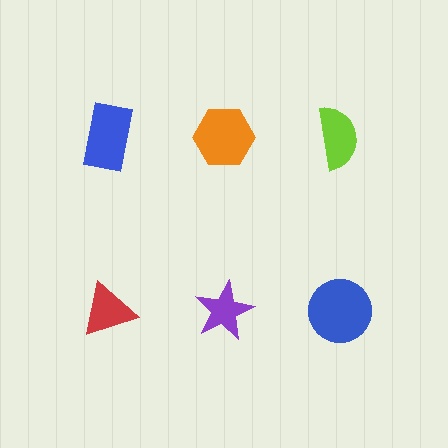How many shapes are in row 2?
3 shapes.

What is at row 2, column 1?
A red triangle.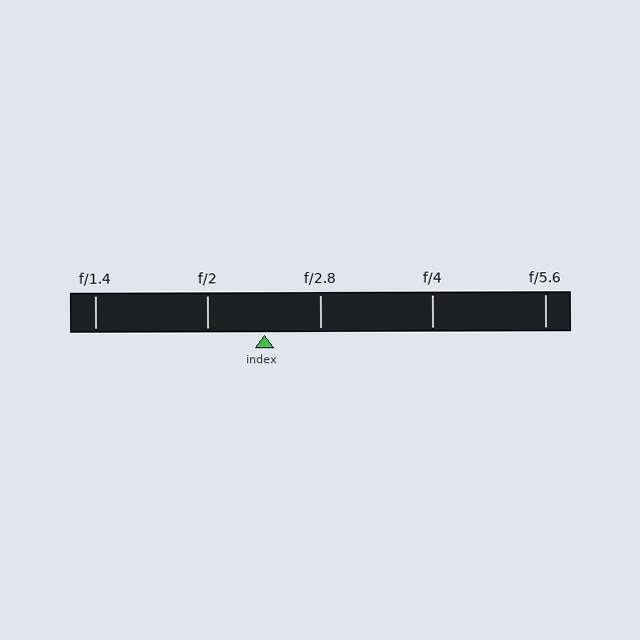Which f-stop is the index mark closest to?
The index mark is closest to f/2.8.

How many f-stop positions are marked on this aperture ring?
There are 5 f-stop positions marked.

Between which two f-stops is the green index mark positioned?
The index mark is between f/2 and f/2.8.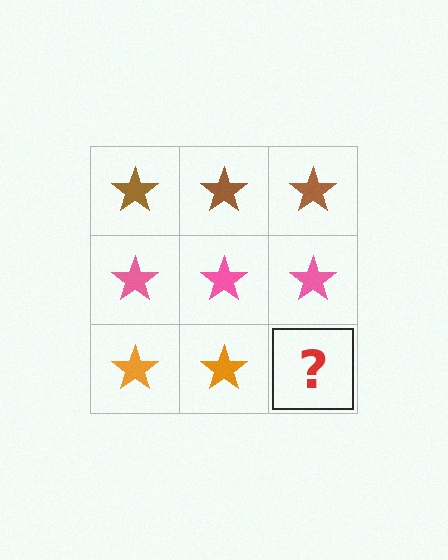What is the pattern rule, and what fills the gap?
The rule is that each row has a consistent color. The gap should be filled with an orange star.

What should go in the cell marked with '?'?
The missing cell should contain an orange star.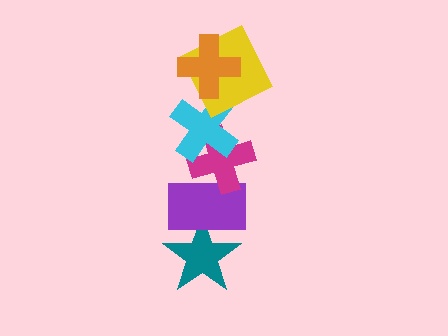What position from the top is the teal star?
The teal star is 6th from the top.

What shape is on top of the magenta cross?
The cyan cross is on top of the magenta cross.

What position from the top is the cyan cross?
The cyan cross is 3rd from the top.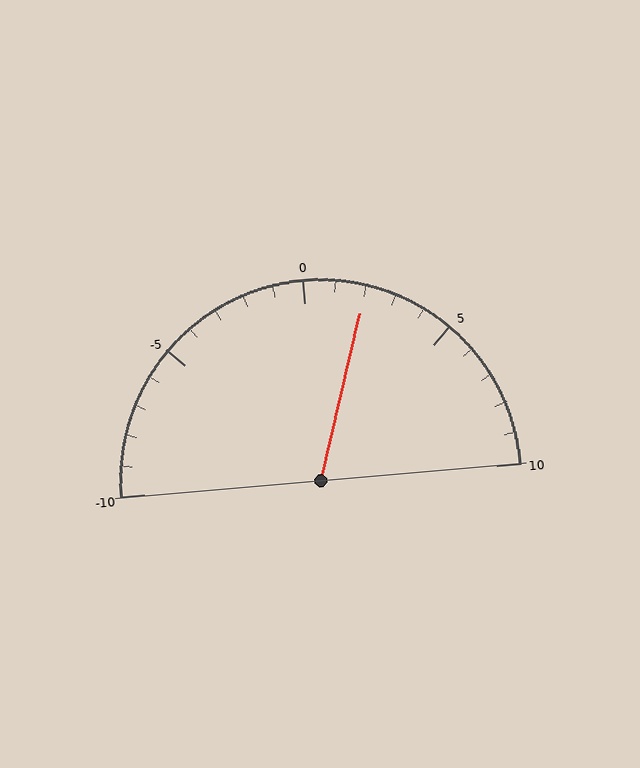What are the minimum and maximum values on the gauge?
The gauge ranges from -10 to 10.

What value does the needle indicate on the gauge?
The needle indicates approximately 2.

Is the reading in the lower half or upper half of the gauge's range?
The reading is in the upper half of the range (-10 to 10).